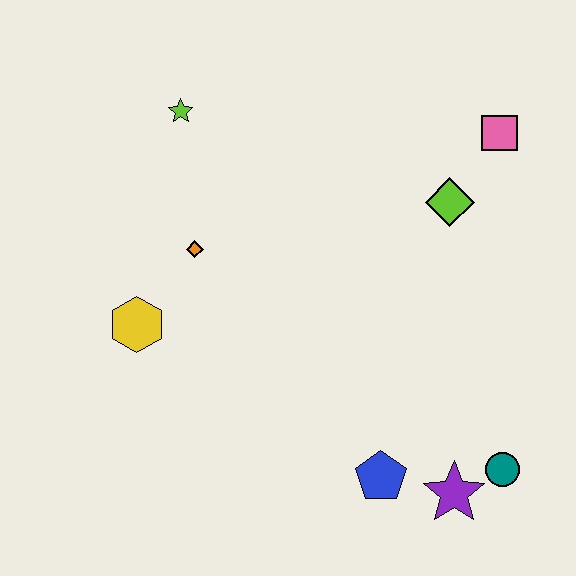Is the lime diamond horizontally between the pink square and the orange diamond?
Yes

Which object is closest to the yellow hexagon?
The orange diamond is closest to the yellow hexagon.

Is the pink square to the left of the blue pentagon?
No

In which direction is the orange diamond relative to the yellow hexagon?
The orange diamond is above the yellow hexagon.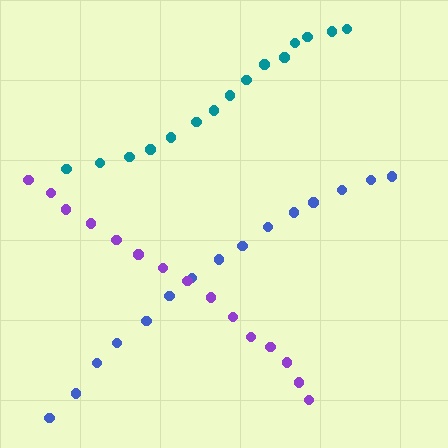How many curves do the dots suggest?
There are 3 distinct paths.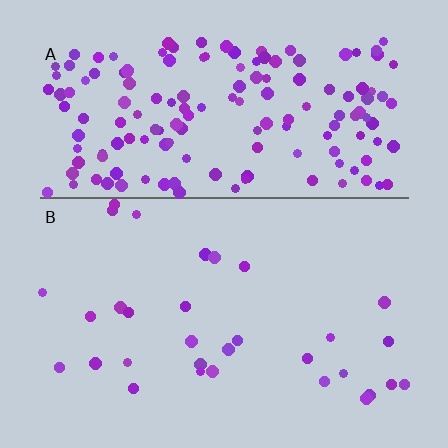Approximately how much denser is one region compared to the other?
Approximately 5.2× — region A over region B.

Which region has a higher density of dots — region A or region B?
A (the top).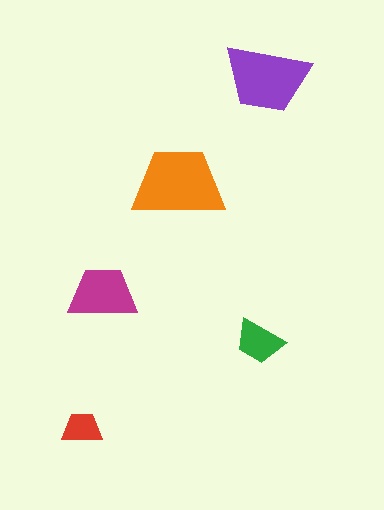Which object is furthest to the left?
The red trapezoid is leftmost.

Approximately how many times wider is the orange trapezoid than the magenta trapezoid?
About 1.5 times wider.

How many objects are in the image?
There are 5 objects in the image.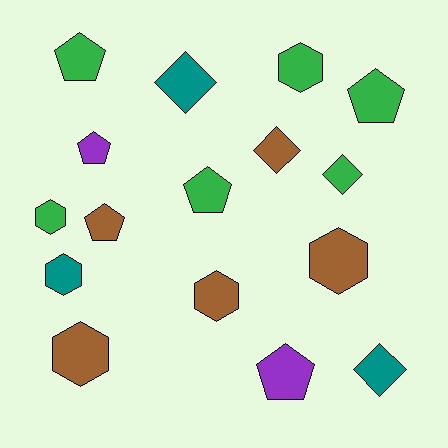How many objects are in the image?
There are 16 objects.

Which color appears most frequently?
Green, with 6 objects.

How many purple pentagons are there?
There are 2 purple pentagons.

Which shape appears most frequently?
Hexagon, with 6 objects.